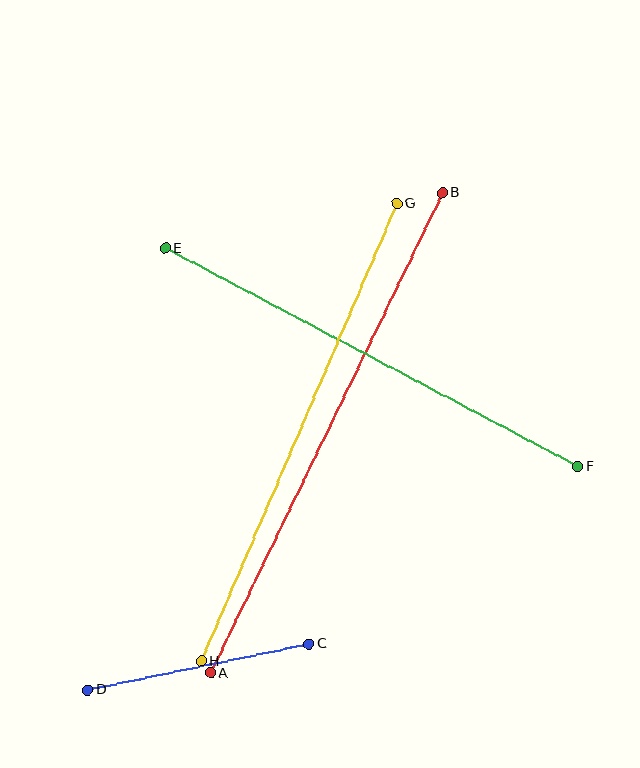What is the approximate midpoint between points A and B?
The midpoint is at approximately (326, 433) pixels.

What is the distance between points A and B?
The distance is approximately 533 pixels.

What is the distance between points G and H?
The distance is approximately 498 pixels.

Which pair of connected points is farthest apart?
Points A and B are farthest apart.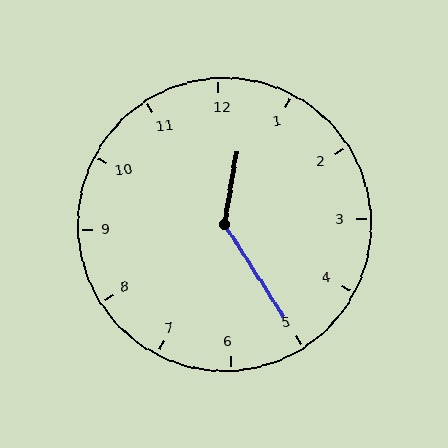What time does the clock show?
12:25.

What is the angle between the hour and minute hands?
Approximately 138 degrees.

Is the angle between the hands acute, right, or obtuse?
It is obtuse.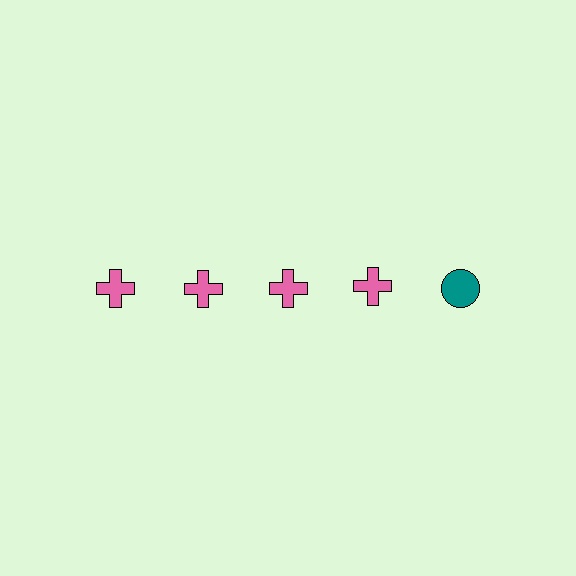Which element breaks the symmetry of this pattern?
The teal circle in the top row, rightmost column breaks the symmetry. All other shapes are pink crosses.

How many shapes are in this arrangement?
There are 5 shapes arranged in a grid pattern.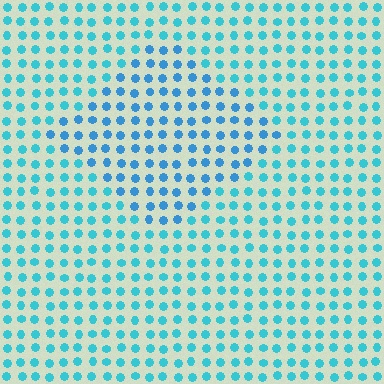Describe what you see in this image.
The image is filled with small cyan elements in a uniform arrangement. A diamond-shaped region is visible where the elements are tinted to a slightly different hue, forming a subtle color boundary.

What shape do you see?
I see a diamond.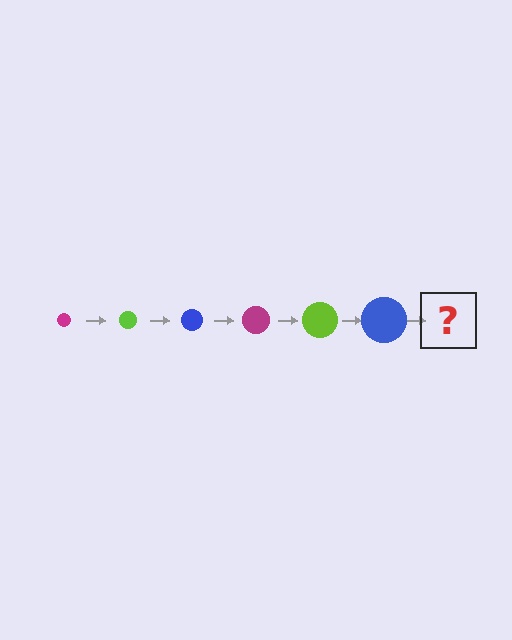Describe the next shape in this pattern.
It should be a magenta circle, larger than the previous one.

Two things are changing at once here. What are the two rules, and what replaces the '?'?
The two rules are that the circle grows larger each step and the color cycles through magenta, lime, and blue. The '?' should be a magenta circle, larger than the previous one.